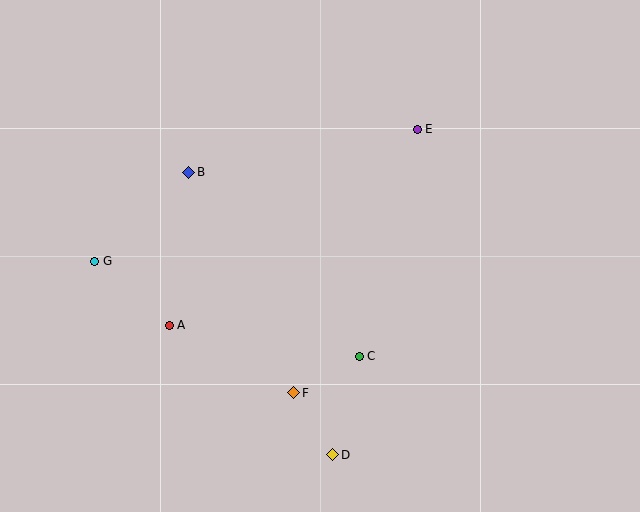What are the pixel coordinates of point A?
Point A is at (169, 325).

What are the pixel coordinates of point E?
Point E is at (417, 129).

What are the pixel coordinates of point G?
Point G is at (95, 261).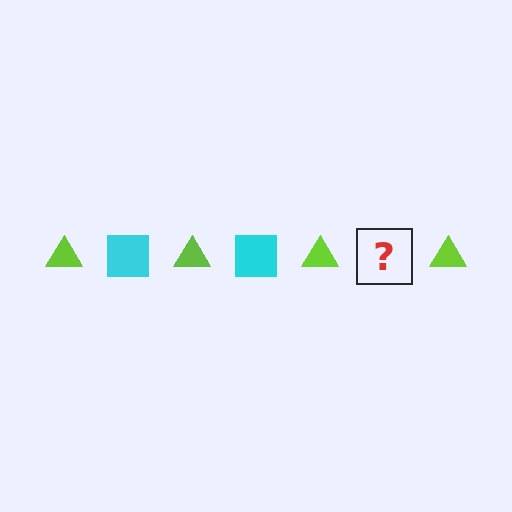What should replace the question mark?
The question mark should be replaced with a cyan square.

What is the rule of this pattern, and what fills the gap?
The rule is that the pattern alternates between lime triangle and cyan square. The gap should be filled with a cyan square.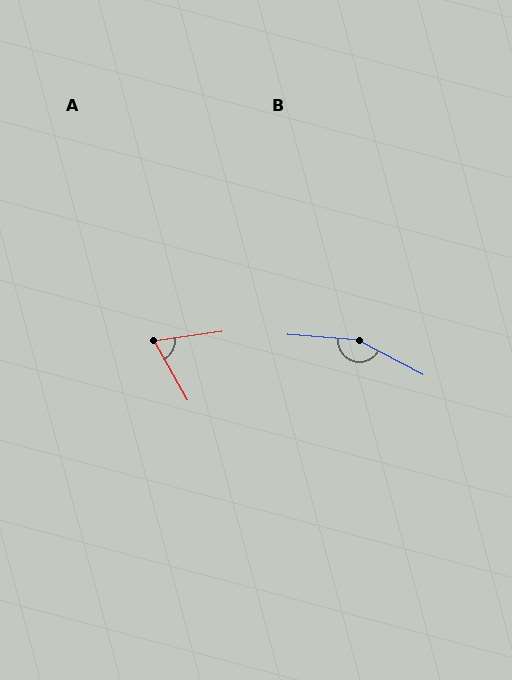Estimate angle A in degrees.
Approximately 69 degrees.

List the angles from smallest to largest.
A (69°), B (157°).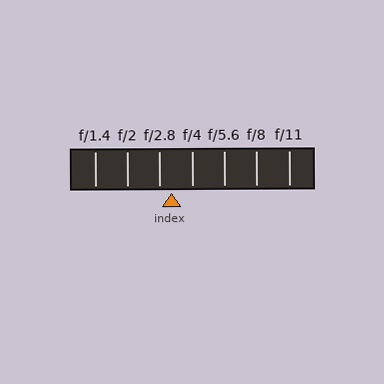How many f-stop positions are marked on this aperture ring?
There are 7 f-stop positions marked.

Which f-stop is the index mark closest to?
The index mark is closest to f/2.8.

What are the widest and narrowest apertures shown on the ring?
The widest aperture shown is f/1.4 and the narrowest is f/11.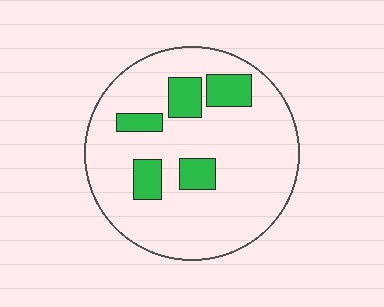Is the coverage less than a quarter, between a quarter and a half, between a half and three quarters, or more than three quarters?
Less than a quarter.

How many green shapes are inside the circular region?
5.